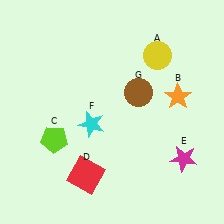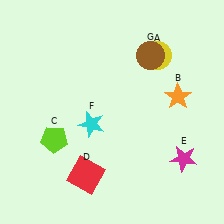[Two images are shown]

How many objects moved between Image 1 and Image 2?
1 object moved between the two images.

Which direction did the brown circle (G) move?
The brown circle (G) moved up.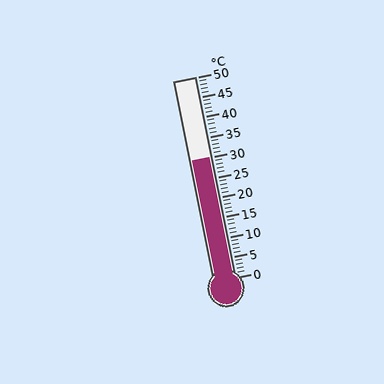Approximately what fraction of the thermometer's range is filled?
The thermometer is filled to approximately 60% of its range.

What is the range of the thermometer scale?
The thermometer scale ranges from 0°C to 50°C.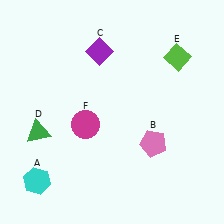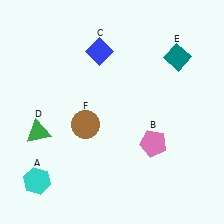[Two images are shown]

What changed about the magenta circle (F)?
In Image 1, F is magenta. In Image 2, it changed to brown.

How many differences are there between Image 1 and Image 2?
There are 3 differences between the two images.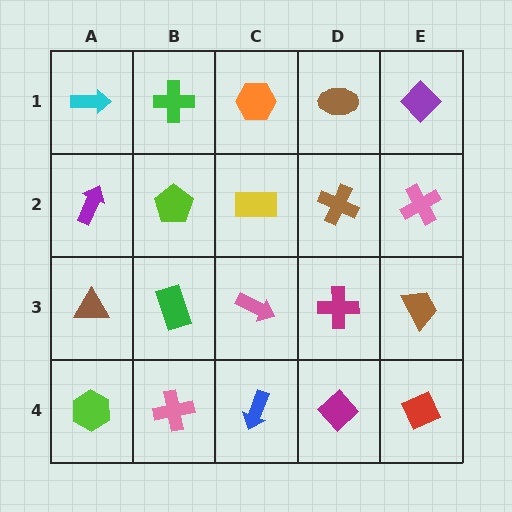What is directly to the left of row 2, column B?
A purple arrow.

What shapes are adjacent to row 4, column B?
A green rectangle (row 3, column B), a lime hexagon (row 4, column A), a blue arrow (row 4, column C).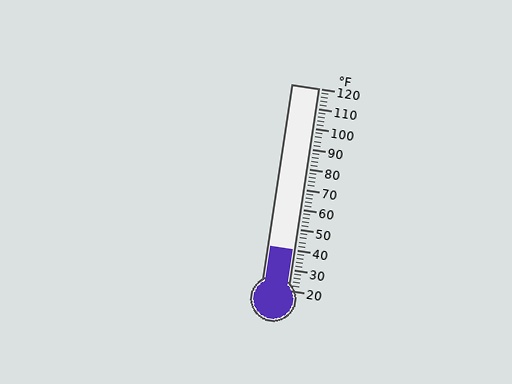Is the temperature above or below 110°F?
The temperature is below 110°F.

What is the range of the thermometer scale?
The thermometer scale ranges from 20°F to 120°F.